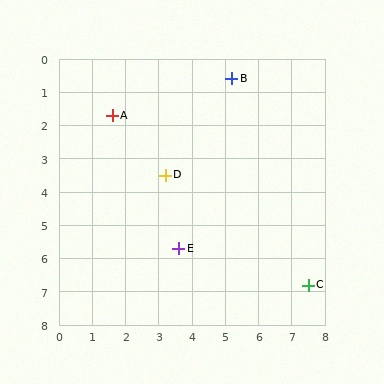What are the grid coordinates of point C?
Point C is at approximately (7.5, 6.8).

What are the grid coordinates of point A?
Point A is at approximately (1.6, 1.7).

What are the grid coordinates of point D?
Point D is at approximately (3.2, 3.5).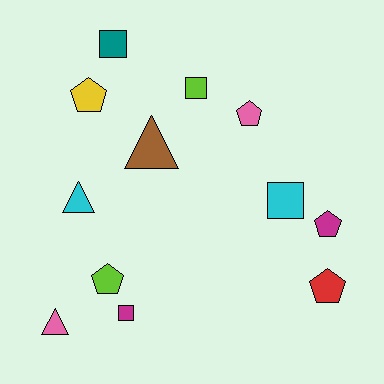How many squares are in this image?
There are 4 squares.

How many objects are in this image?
There are 12 objects.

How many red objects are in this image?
There is 1 red object.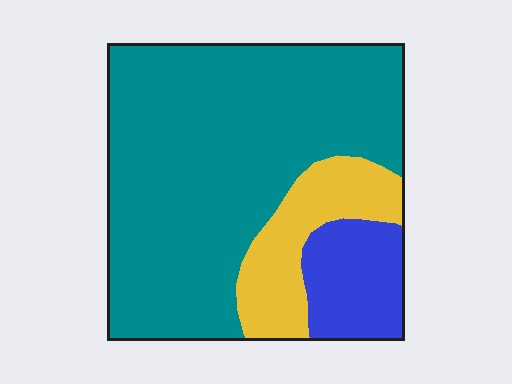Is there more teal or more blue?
Teal.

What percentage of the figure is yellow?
Yellow takes up about one sixth (1/6) of the figure.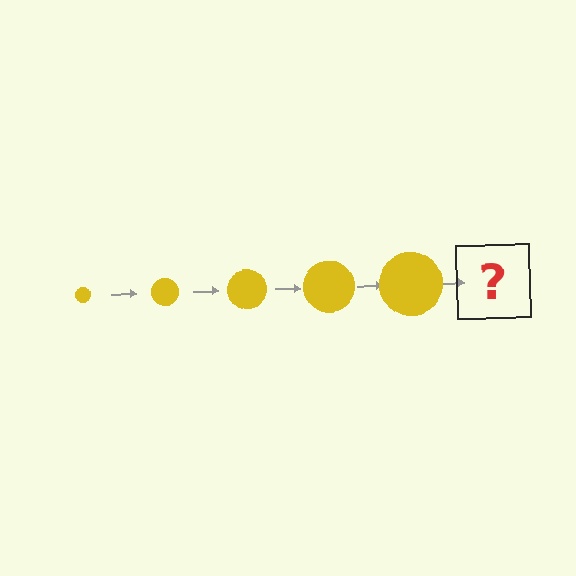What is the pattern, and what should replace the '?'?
The pattern is that the circle gets progressively larger each step. The '?' should be a yellow circle, larger than the previous one.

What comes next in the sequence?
The next element should be a yellow circle, larger than the previous one.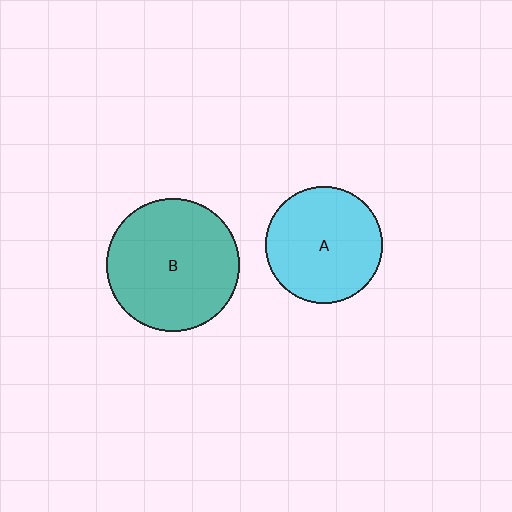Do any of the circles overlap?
No, none of the circles overlap.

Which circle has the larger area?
Circle B (teal).